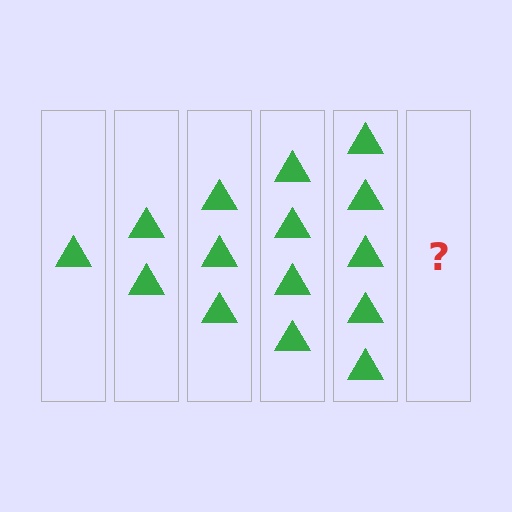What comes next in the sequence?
The next element should be 6 triangles.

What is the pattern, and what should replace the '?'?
The pattern is that each step adds one more triangle. The '?' should be 6 triangles.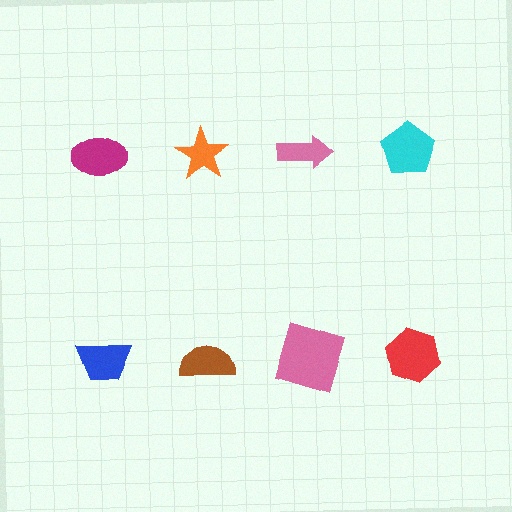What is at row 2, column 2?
A brown semicircle.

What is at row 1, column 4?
A cyan pentagon.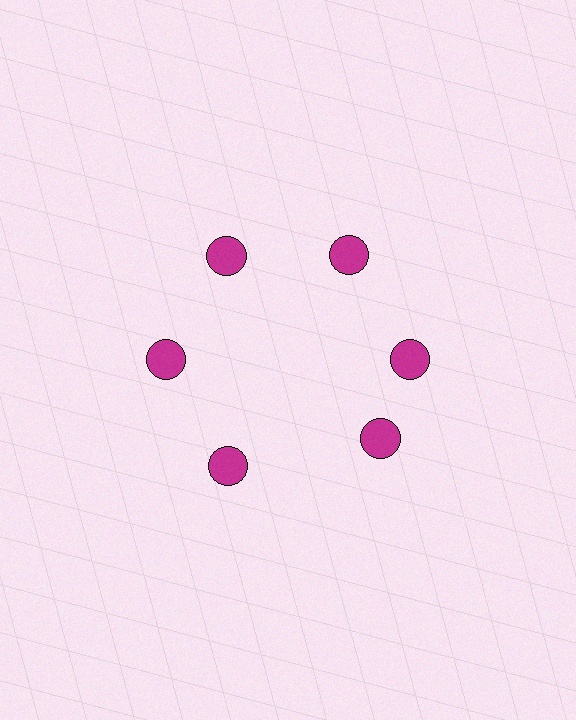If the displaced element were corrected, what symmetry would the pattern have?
It would have 6-fold rotational symmetry — the pattern would map onto itself every 60 degrees.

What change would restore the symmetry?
The symmetry would be restored by rotating it back into even spacing with its neighbors so that all 6 circles sit at equal angles and equal distance from the center.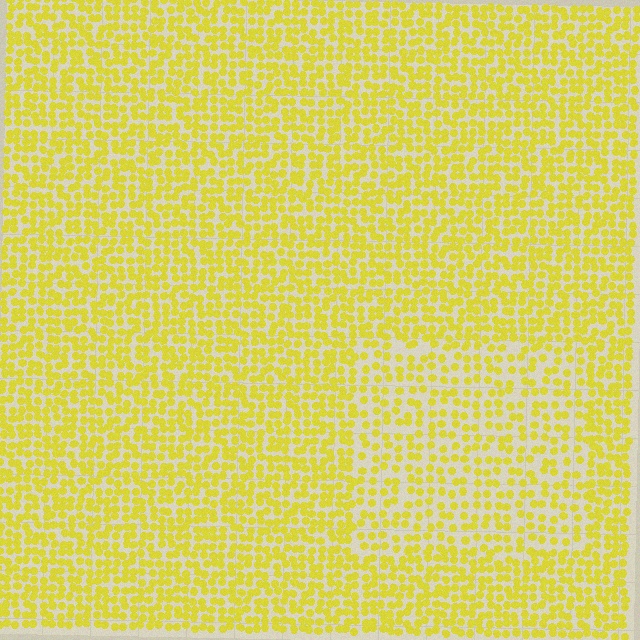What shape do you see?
I see a rectangle.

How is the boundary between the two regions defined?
The boundary is defined by a change in element density (approximately 1.6x ratio). All elements are the same color, size, and shape.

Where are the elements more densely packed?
The elements are more densely packed outside the rectangle boundary.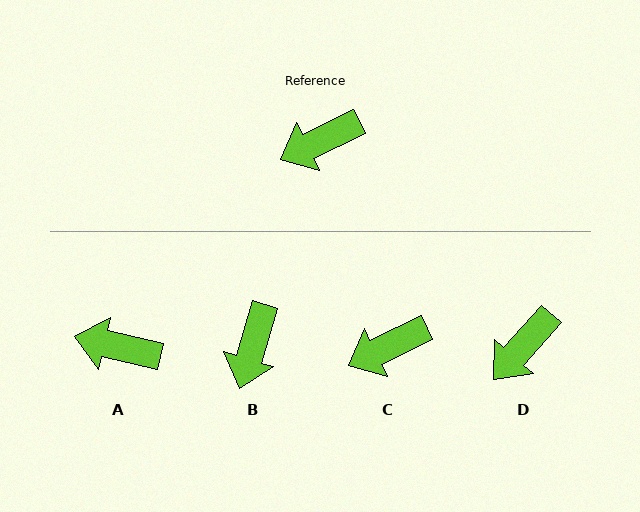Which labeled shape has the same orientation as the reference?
C.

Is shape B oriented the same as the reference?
No, it is off by about 47 degrees.